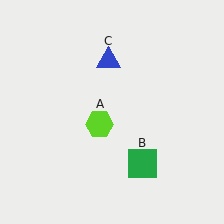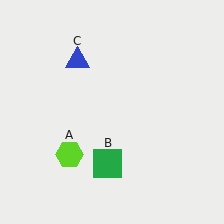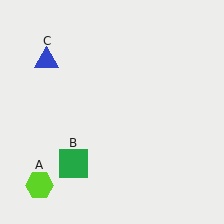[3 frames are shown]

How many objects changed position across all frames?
3 objects changed position: lime hexagon (object A), green square (object B), blue triangle (object C).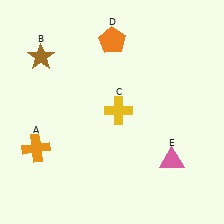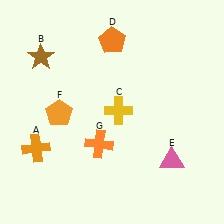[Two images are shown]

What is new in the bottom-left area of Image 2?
An orange pentagon (F) was added in the bottom-left area of Image 2.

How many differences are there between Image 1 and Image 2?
There are 2 differences between the two images.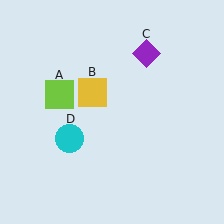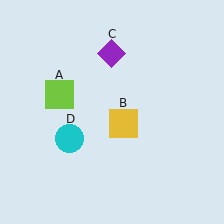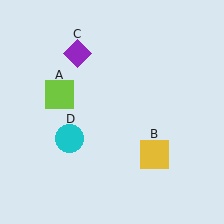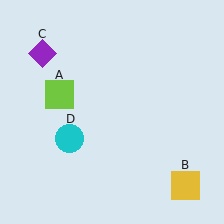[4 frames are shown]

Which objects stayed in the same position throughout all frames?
Lime square (object A) and cyan circle (object D) remained stationary.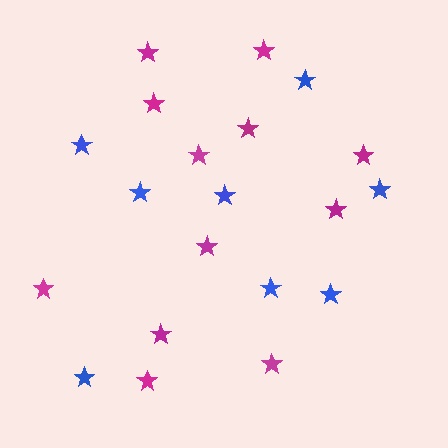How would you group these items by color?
There are 2 groups: one group of magenta stars (12) and one group of blue stars (8).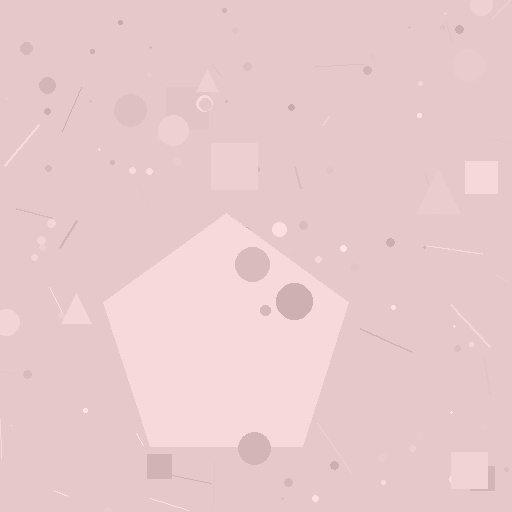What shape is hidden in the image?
A pentagon is hidden in the image.